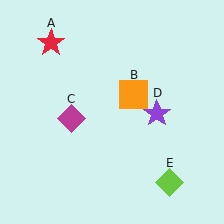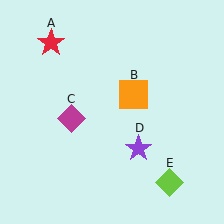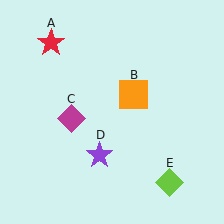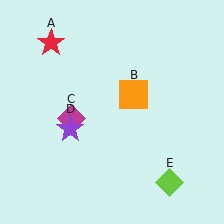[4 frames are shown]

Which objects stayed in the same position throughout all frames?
Red star (object A) and orange square (object B) and magenta diamond (object C) and lime diamond (object E) remained stationary.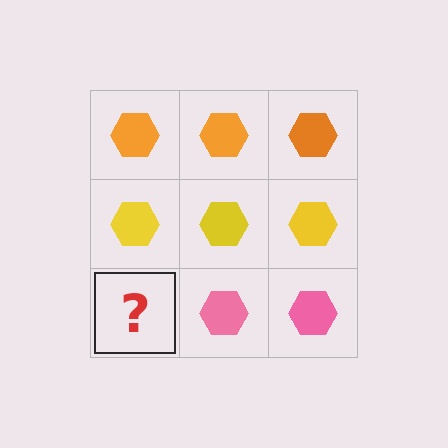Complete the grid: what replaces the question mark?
The question mark should be replaced with a pink hexagon.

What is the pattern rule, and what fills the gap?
The rule is that each row has a consistent color. The gap should be filled with a pink hexagon.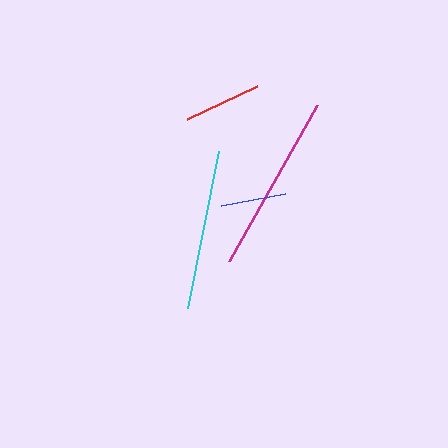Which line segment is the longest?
The magenta line is the longest at approximately 180 pixels.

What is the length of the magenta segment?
The magenta segment is approximately 180 pixels long.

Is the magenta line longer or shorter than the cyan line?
The magenta line is longer than the cyan line.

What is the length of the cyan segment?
The cyan segment is approximately 159 pixels long.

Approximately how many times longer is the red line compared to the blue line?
The red line is approximately 1.2 times the length of the blue line.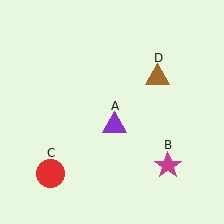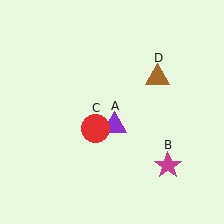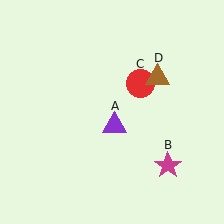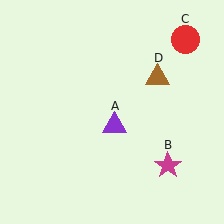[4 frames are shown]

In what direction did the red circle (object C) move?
The red circle (object C) moved up and to the right.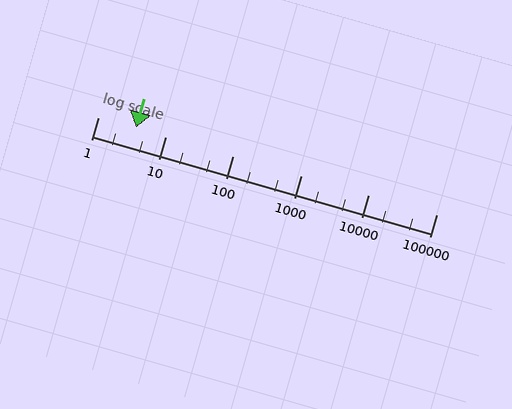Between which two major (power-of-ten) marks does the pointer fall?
The pointer is between 1 and 10.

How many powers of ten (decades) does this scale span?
The scale spans 5 decades, from 1 to 100000.